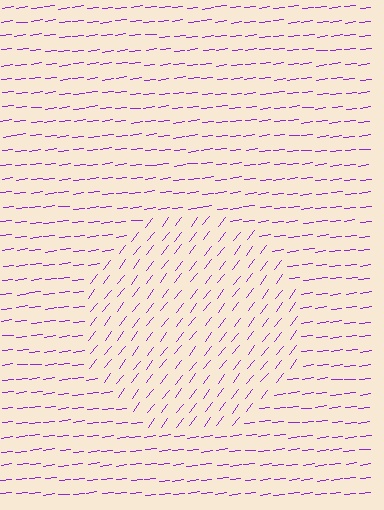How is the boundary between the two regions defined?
The boundary is defined purely by a change in line orientation (approximately 45 degrees difference). All lines are the same color and thickness.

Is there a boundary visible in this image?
Yes, there is a texture boundary formed by a change in line orientation.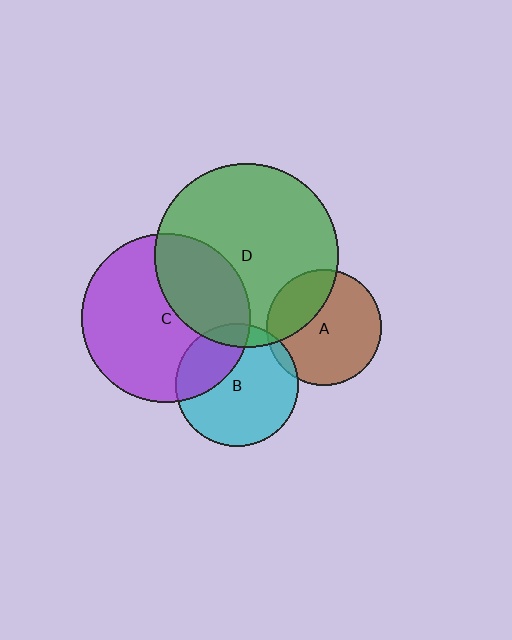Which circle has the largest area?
Circle D (green).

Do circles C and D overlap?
Yes.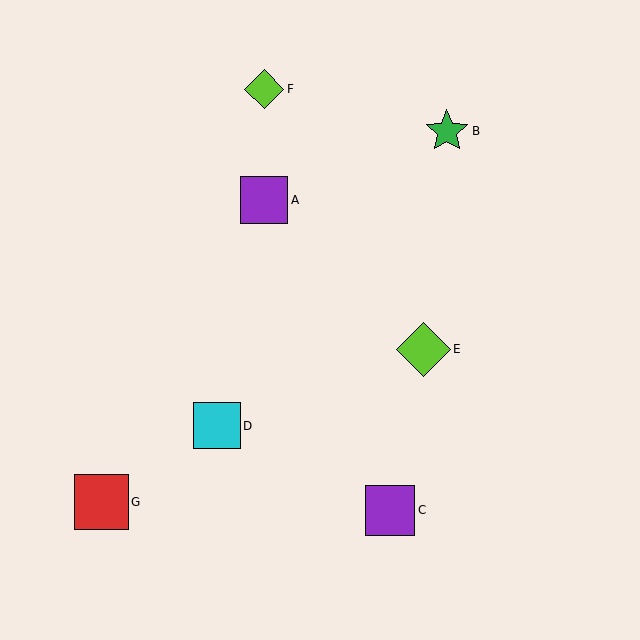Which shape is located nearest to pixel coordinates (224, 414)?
The cyan square (labeled D) at (217, 426) is nearest to that location.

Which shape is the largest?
The red square (labeled G) is the largest.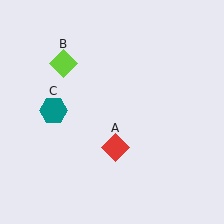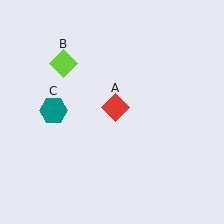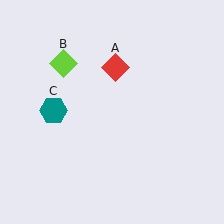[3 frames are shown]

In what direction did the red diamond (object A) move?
The red diamond (object A) moved up.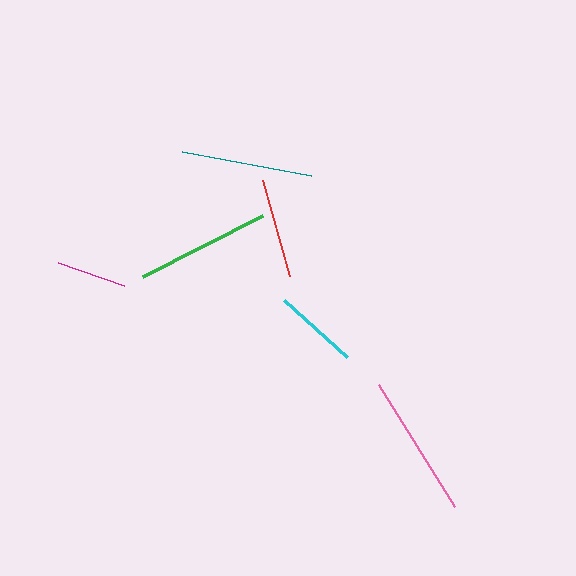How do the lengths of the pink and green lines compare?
The pink and green lines are approximately the same length.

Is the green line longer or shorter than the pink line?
The pink line is longer than the green line.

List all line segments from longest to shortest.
From longest to shortest: pink, green, teal, red, cyan, magenta.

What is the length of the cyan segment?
The cyan segment is approximately 85 pixels long.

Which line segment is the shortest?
The magenta line is the shortest at approximately 70 pixels.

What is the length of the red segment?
The red segment is approximately 100 pixels long.